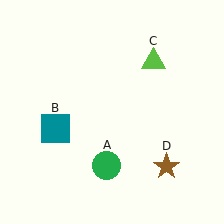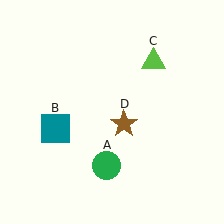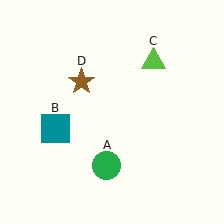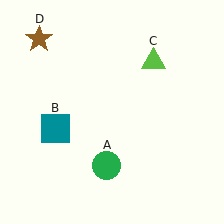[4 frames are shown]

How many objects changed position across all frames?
1 object changed position: brown star (object D).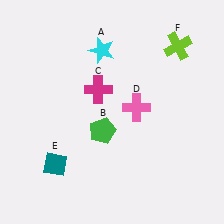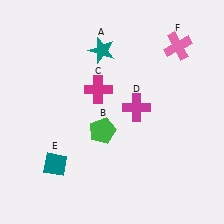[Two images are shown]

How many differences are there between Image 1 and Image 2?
There are 3 differences between the two images.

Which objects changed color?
A changed from cyan to teal. D changed from pink to magenta. F changed from lime to pink.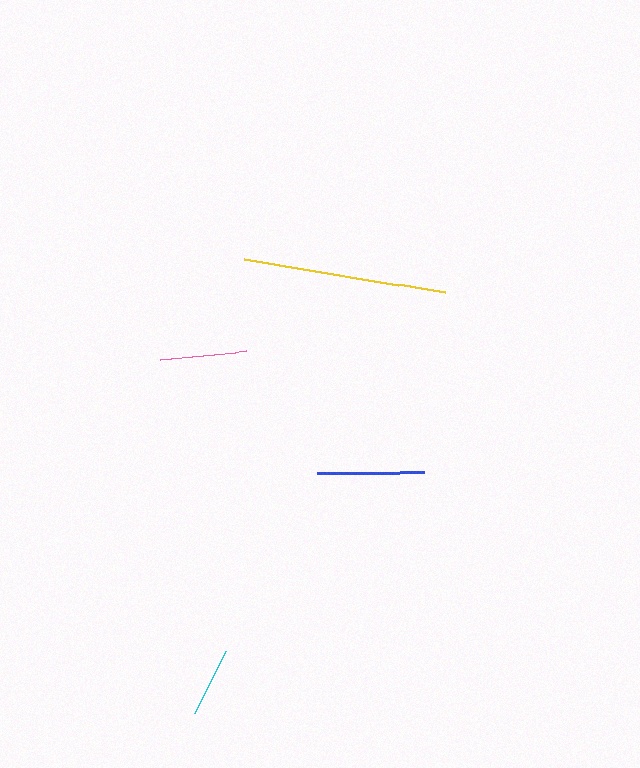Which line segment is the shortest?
The cyan line is the shortest at approximately 69 pixels.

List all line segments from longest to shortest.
From longest to shortest: yellow, blue, pink, cyan.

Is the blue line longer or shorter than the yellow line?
The yellow line is longer than the blue line.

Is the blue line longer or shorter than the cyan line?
The blue line is longer than the cyan line.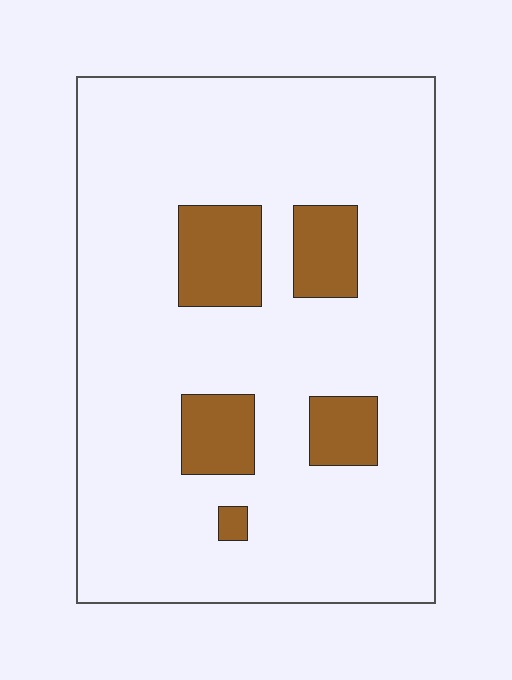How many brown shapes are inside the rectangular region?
5.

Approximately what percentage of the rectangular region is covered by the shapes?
Approximately 15%.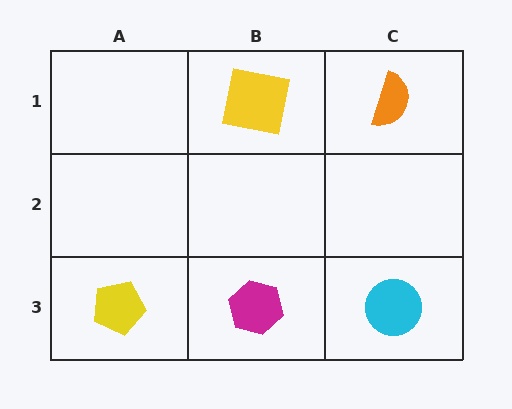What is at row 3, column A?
A yellow pentagon.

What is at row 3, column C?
A cyan circle.